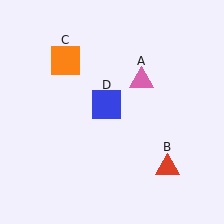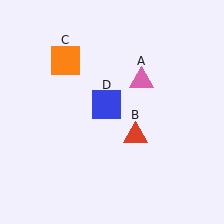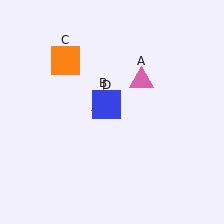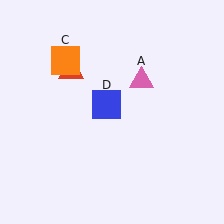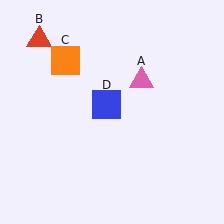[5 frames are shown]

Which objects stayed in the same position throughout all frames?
Pink triangle (object A) and orange square (object C) and blue square (object D) remained stationary.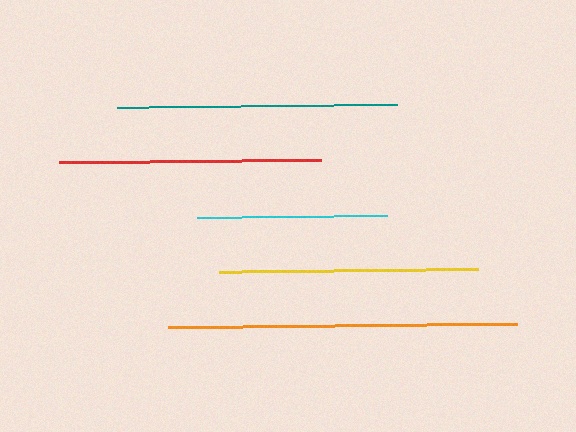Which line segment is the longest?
The orange line is the longest at approximately 349 pixels.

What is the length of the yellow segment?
The yellow segment is approximately 260 pixels long.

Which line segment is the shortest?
The cyan line is the shortest at approximately 189 pixels.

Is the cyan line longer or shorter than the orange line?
The orange line is longer than the cyan line.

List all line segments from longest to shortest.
From longest to shortest: orange, teal, red, yellow, cyan.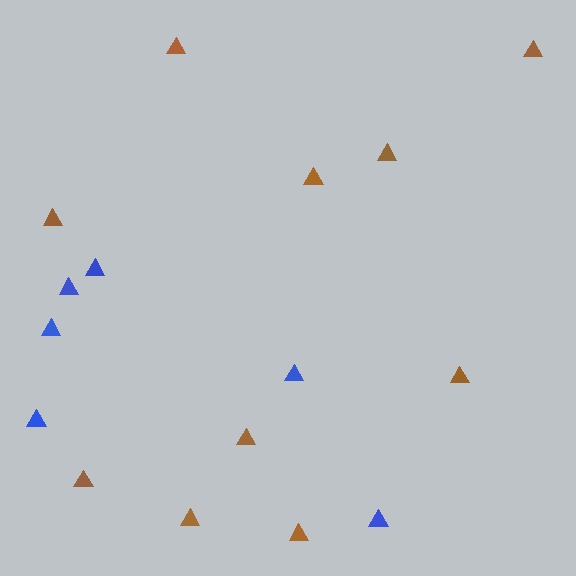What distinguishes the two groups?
There are 2 groups: one group of brown triangles (10) and one group of blue triangles (6).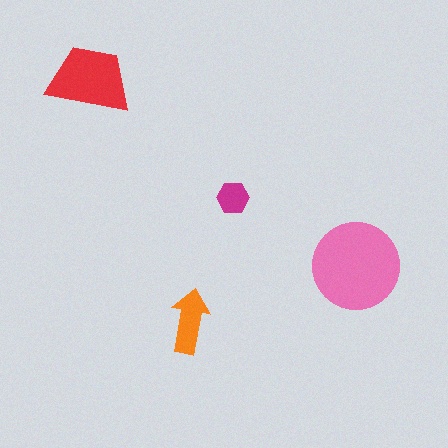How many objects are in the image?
There are 4 objects in the image.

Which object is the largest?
The pink circle.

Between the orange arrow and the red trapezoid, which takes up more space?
The red trapezoid.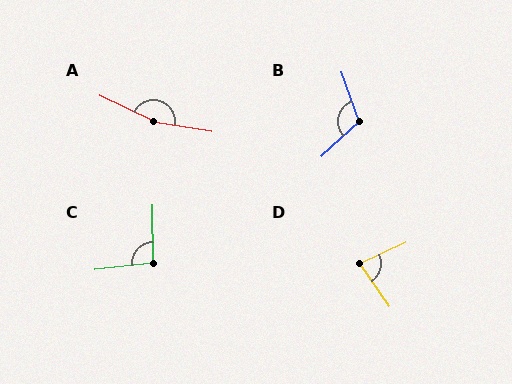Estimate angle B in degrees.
Approximately 113 degrees.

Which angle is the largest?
A, at approximately 164 degrees.